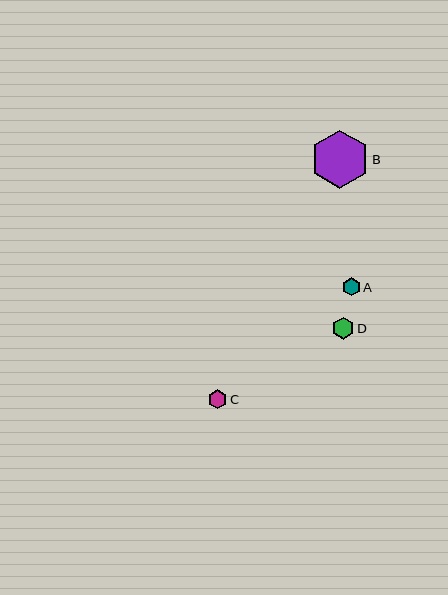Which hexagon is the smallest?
Hexagon A is the smallest with a size of approximately 18 pixels.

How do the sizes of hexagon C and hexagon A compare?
Hexagon C and hexagon A are approximately the same size.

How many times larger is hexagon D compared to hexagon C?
Hexagon D is approximately 1.2 times the size of hexagon C.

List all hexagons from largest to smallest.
From largest to smallest: B, D, C, A.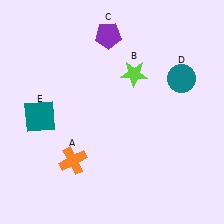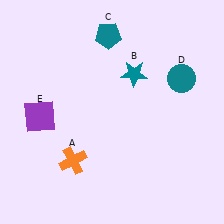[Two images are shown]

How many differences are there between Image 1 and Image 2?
There are 3 differences between the two images.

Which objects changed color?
B changed from lime to teal. C changed from purple to teal. E changed from teal to purple.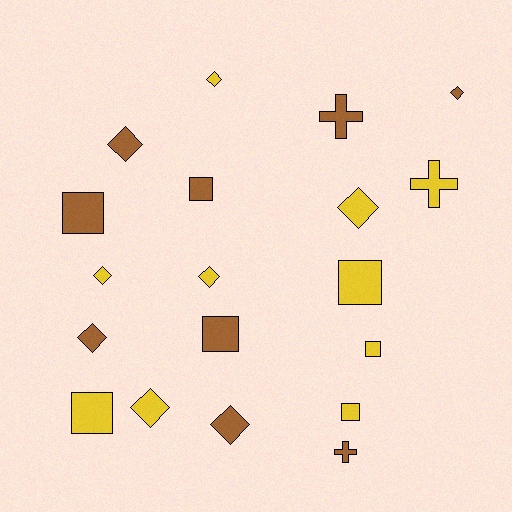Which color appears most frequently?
Yellow, with 10 objects.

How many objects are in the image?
There are 19 objects.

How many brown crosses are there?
There are 2 brown crosses.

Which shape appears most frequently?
Diamond, with 9 objects.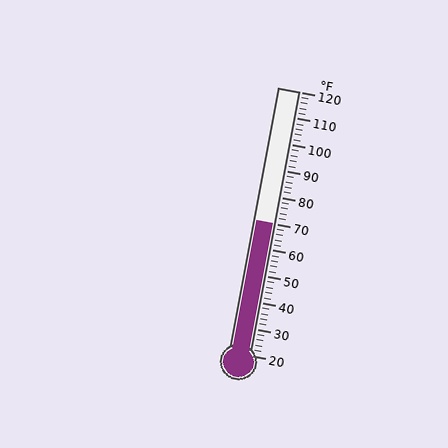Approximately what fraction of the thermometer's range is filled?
The thermometer is filled to approximately 50% of its range.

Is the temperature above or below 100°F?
The temperature is below 100°F.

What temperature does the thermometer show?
The thermometer shows approximately 70°F.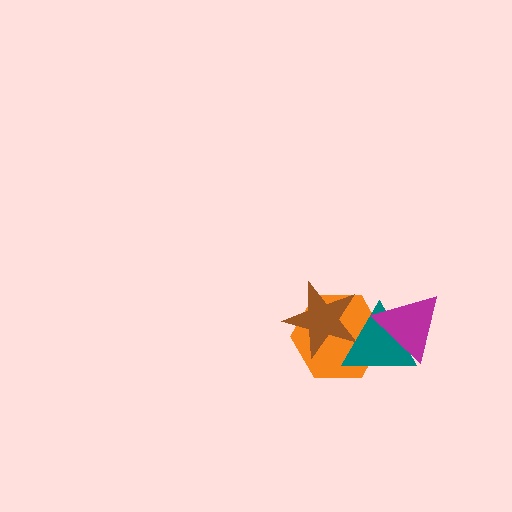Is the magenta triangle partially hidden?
No, no other shape covers it.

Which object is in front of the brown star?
The teal triangle is in front of the brown star.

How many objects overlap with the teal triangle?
3 objects overlap with the teal triangle.